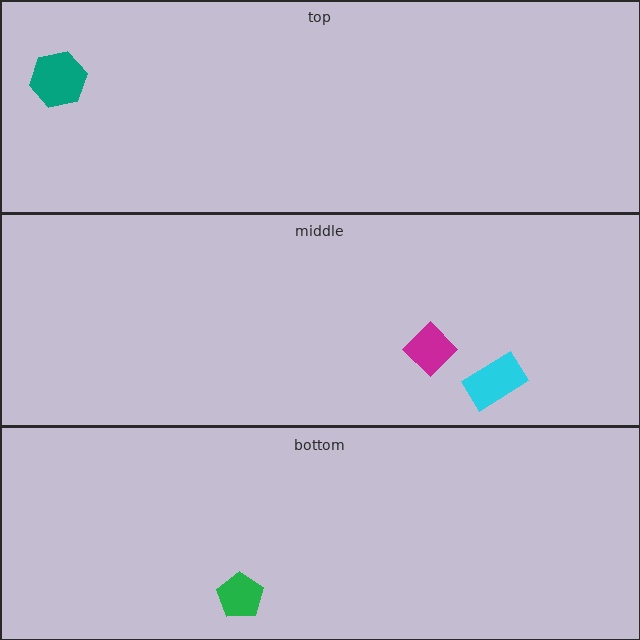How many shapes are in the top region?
1.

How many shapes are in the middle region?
2.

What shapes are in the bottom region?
The green pentagon.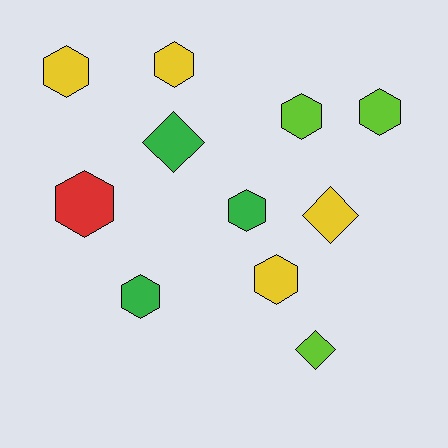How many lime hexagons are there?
There are 2 lime hexagons.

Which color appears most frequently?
Yellow, with 4 objects.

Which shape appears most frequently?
Hexagon, with 8 objects.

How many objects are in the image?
There are 11 objects.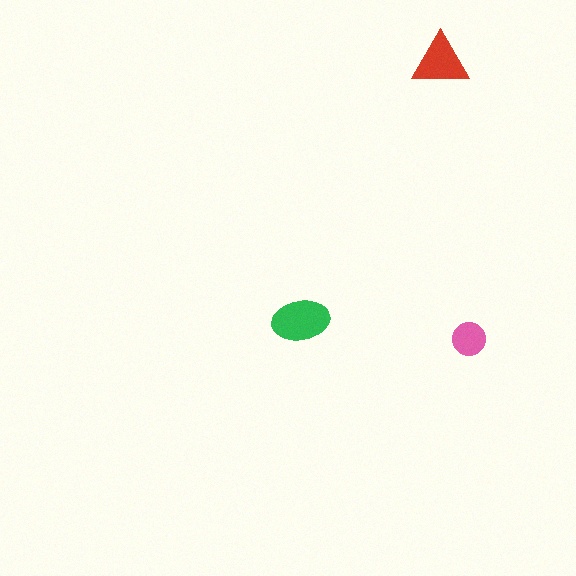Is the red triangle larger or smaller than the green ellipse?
Smaller.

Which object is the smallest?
The pink circle.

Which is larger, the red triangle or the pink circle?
The red triangle.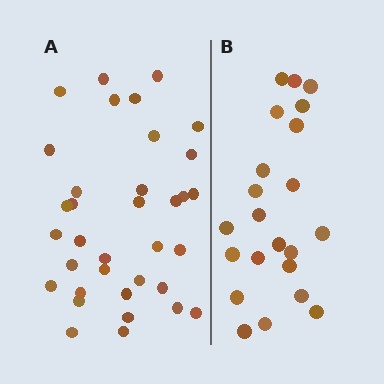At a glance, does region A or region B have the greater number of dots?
Region A (the left region) has more dots.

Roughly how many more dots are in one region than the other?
Region A has approximately 15 more dots than region B.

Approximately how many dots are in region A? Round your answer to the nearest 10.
About 40 dots. (The exact count is 35, which rounds to 40.)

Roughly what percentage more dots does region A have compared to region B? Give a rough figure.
About 60% more.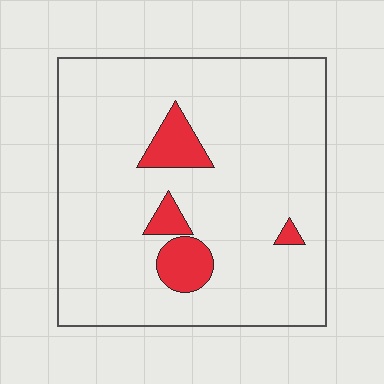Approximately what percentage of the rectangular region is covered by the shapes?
Approximately 10%.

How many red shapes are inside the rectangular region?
4.